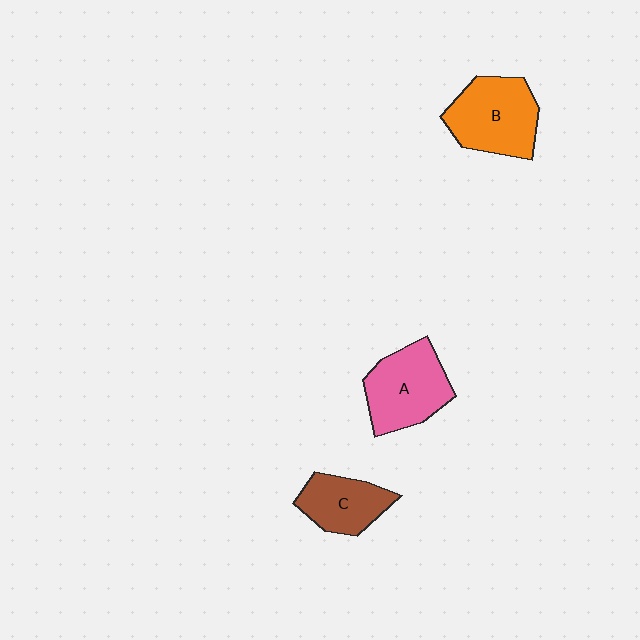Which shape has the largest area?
Shape B (orange).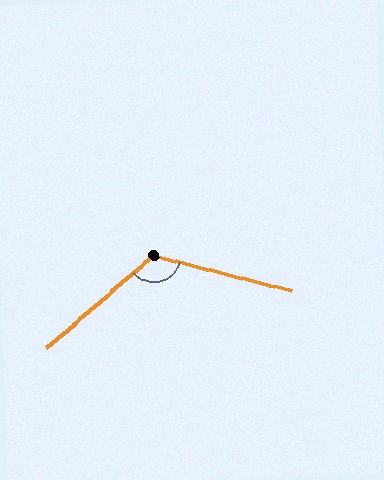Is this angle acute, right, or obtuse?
It is obtuse.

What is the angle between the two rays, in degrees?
Approximately 125 degrees.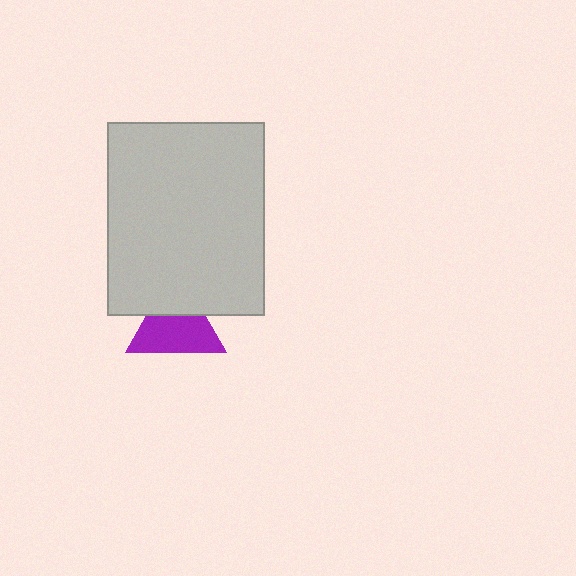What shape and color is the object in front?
The object in front is a light gray rectangle.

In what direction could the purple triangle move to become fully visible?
The purple triangle could move down. That would shift it out from behind the light gray rectangle entirely.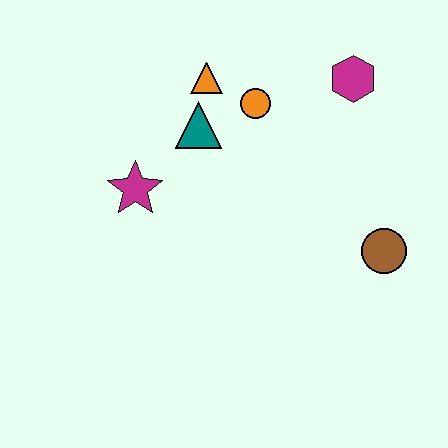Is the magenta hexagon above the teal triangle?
Yes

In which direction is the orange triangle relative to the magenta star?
The orange triangle is above the magenta star.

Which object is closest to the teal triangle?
The orange triangle is closest to the teal triangle.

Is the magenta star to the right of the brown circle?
No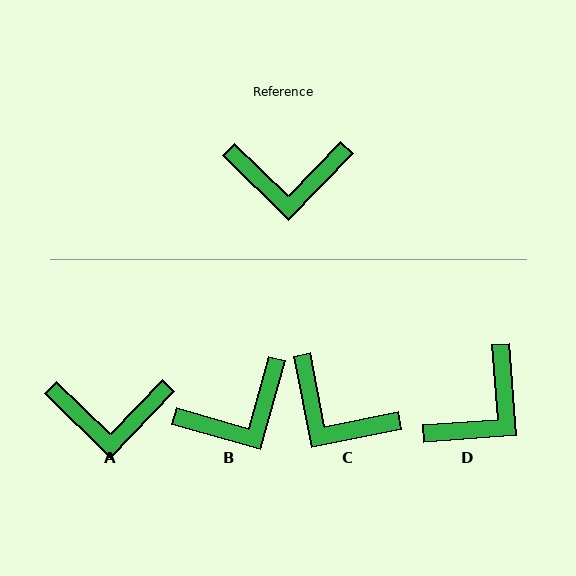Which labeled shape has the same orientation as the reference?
A.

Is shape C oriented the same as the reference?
No, it is off by about 35 degrees.